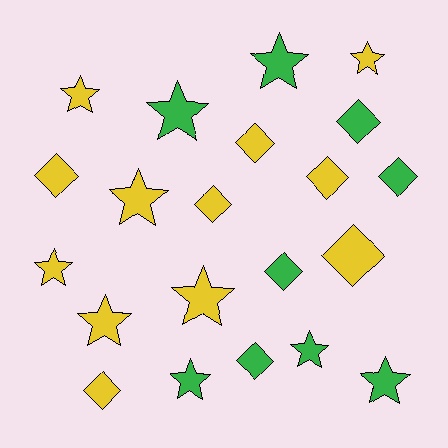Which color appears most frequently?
Yellow, with 12 objects.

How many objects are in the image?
There are 21 objects.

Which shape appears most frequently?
Star, with 11 objects.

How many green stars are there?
There are 5 green stars.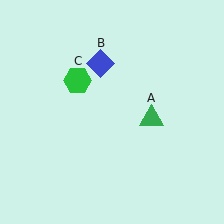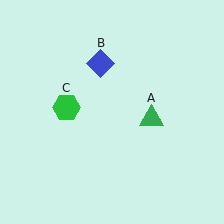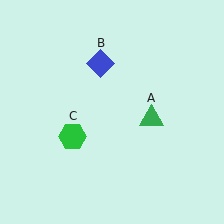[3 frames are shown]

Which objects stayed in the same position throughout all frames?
Green triangle (object A) and blue diamond (object B) remained stationary.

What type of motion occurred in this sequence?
The green hexagon (object C) rotated counterclockwise around the center of the scene.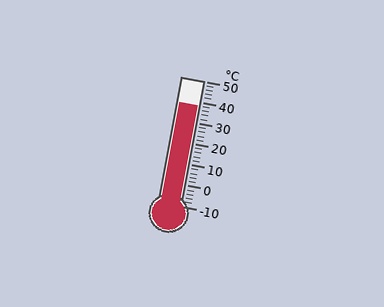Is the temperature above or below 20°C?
The temperature is above 20°C.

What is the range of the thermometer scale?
The thermometer scale ranges from -10°C to 50°C.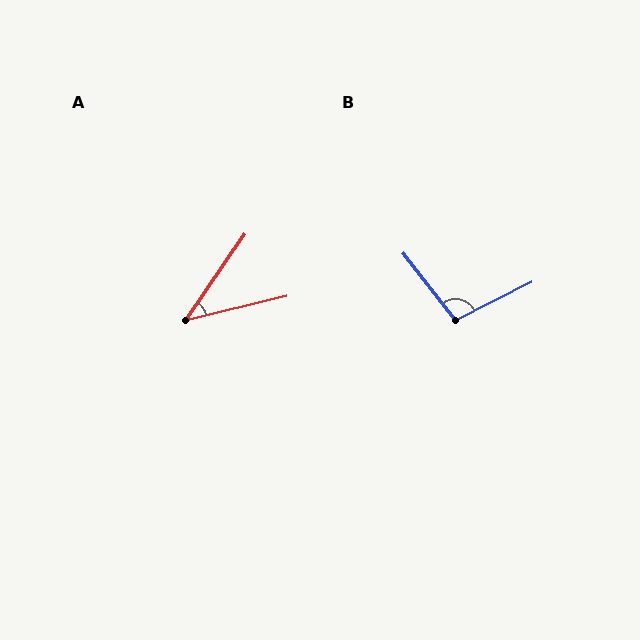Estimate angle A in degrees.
Approximately 42 degrees.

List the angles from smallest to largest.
A (42°), B (101°).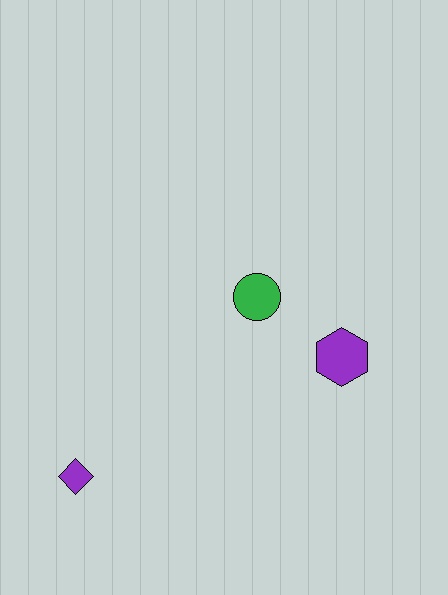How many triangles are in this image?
There are no triangles.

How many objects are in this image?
There are 3 objects.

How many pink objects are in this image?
There are no pink objects.